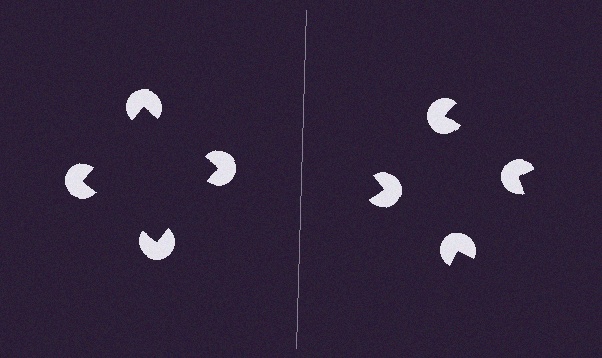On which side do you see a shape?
An illusory square appears on the left side. On the right side the wedge cuts are rotated, so no coherent shape forms.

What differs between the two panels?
The pac-man discs are positioned identically on both sides; only the wedge orientations differ. On the left they align to a square; on the right they are misaligned.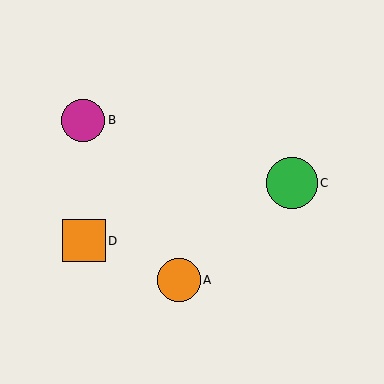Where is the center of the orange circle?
The center of the orange circle is at (179, 280).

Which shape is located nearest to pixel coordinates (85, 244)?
The orange square (labeled D) at (84, 241) is nearest to that location.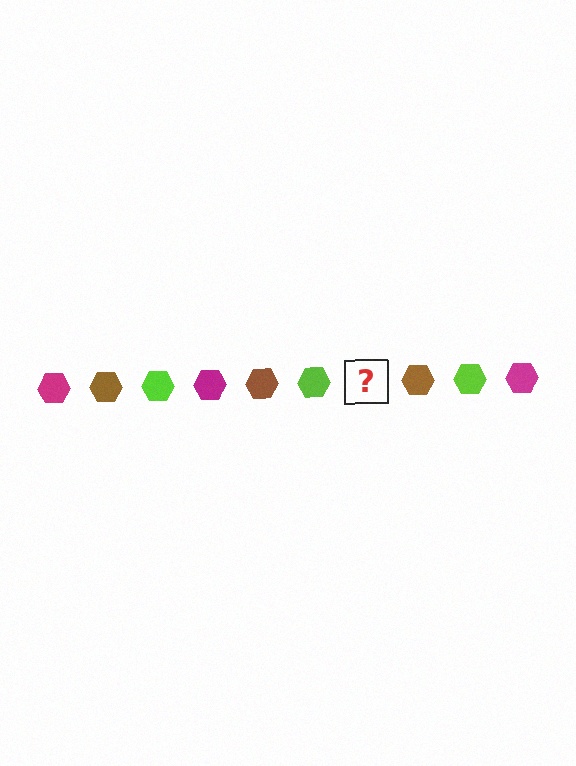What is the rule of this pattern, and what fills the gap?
The rule is that the pattern cycles through magenta, brown, lime hexagons. The gap should be filled with a magenta hexagon.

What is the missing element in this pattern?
The missing element is a magenta hexagon.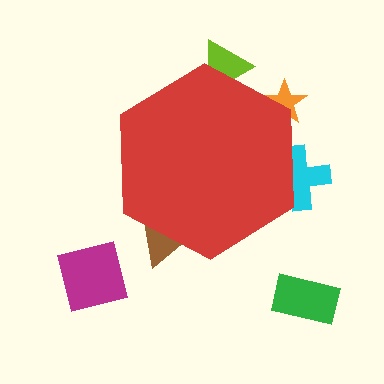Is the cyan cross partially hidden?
Yes, the cyan cross is partially hidden behind the red hexagon.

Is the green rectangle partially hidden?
No, the green rectangle is fully visible.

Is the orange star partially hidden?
Yes, the orange star is partially hidden behind the red hexagon.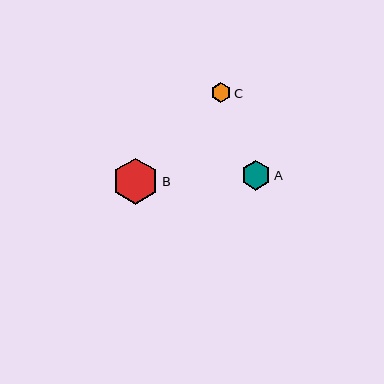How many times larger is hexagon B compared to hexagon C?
Hexagon B is approximately 2.3 times the size of hexagon C.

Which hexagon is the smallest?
Hexagon C is the smallest with a size of approximately 20 pixels.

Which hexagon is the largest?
Hexagon B is the largest with a size of approximately 46 pixels.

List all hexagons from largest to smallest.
From largest to smallest: B, A, C.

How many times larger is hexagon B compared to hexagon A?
Hexagon B is approximately 1.5 times the size of hexagon A.